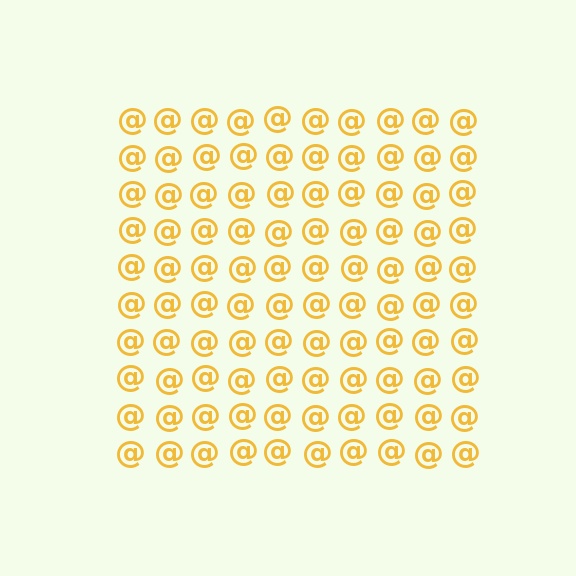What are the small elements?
The small elements are at signs.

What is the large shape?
The large shape is a square.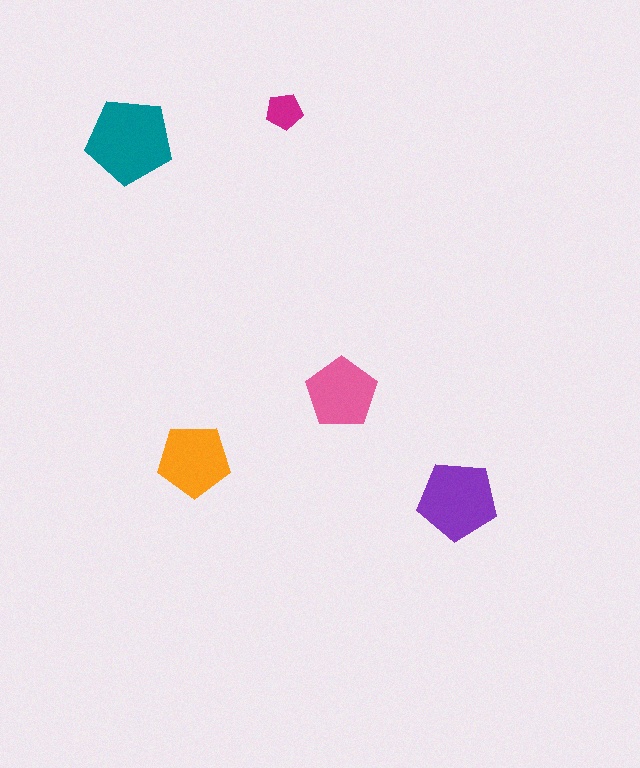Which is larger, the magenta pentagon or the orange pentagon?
The orange one.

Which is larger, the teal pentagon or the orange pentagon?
The teal one.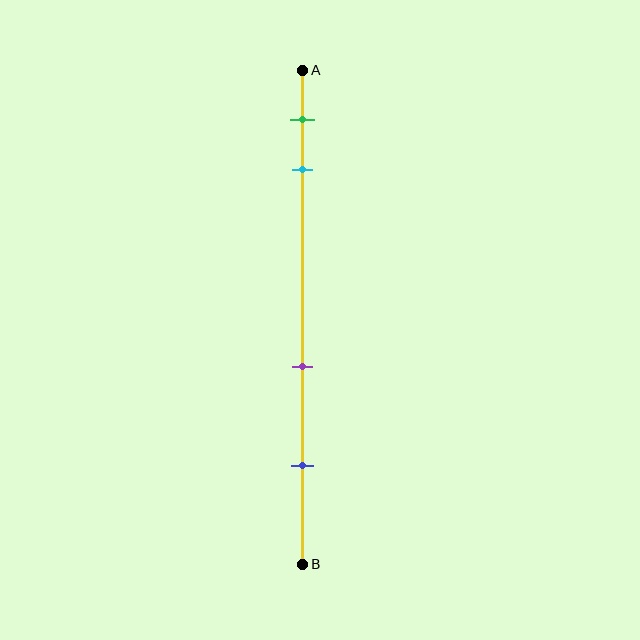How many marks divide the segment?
There are 4 marks dividing the segment.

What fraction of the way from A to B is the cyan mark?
The cyan mark is approximately 20% (0.2) of the way from A to B.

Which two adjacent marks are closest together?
The green and cyan marks are the closest adjacent pair.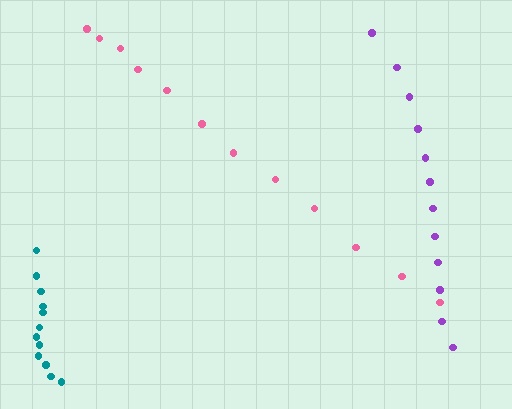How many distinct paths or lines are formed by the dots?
There are 3 distinct paths.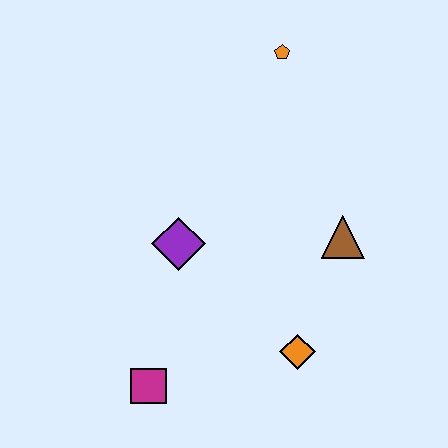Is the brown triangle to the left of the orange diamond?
No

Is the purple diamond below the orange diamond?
No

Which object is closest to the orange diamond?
The brown triangle is closest to the orange diamond.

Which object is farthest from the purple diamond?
The orange pentagon is farthest from the purple diamond.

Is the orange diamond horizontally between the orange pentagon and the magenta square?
No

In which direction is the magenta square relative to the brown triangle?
The magenta square is to the left of the brown triangle.